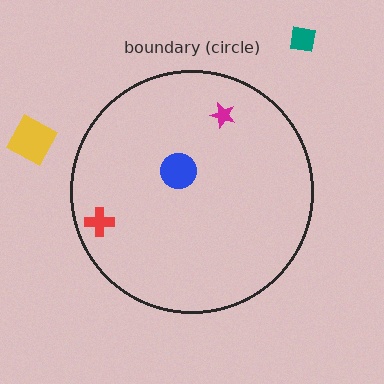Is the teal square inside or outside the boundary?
Outside.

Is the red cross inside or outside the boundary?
Inside.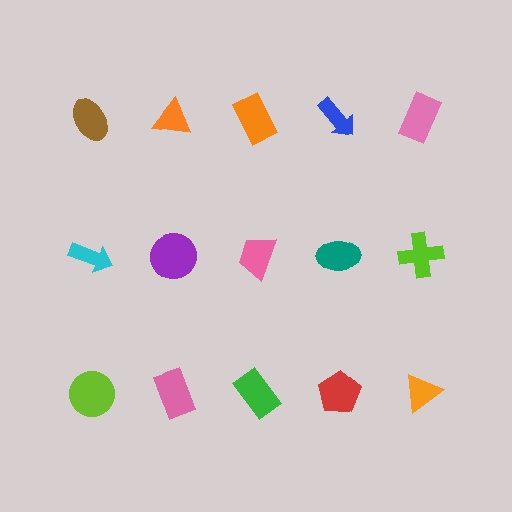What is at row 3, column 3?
A green rectangle.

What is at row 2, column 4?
A teal ellipse.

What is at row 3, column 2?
A pink rectangle.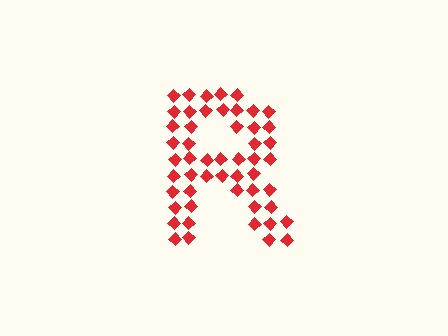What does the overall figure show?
The overall figure shows the letter R.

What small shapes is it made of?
It is made of small diamonds.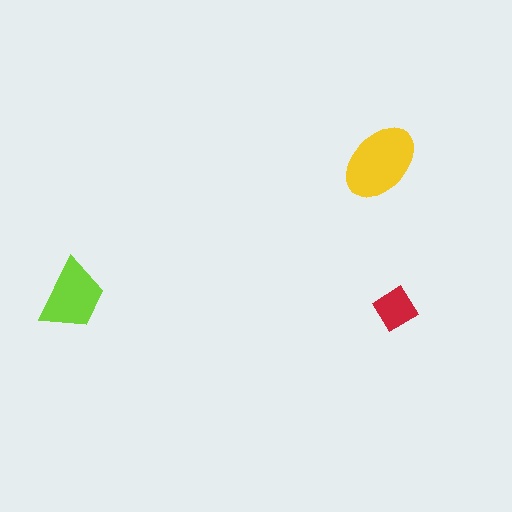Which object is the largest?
The yellow ellipse.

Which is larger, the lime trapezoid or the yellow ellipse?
The yellow ellipse.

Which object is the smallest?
The red diamond.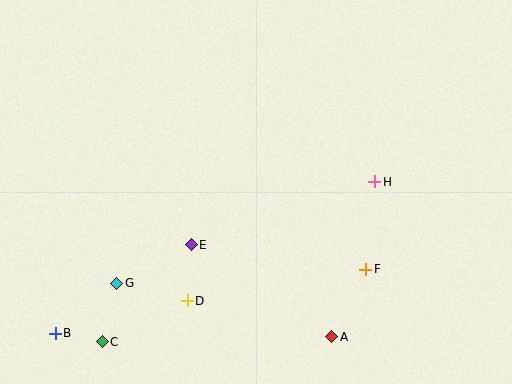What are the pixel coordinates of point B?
Point B is at (55, 333).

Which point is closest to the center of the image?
Point E at (191, 245) is closest to the center.